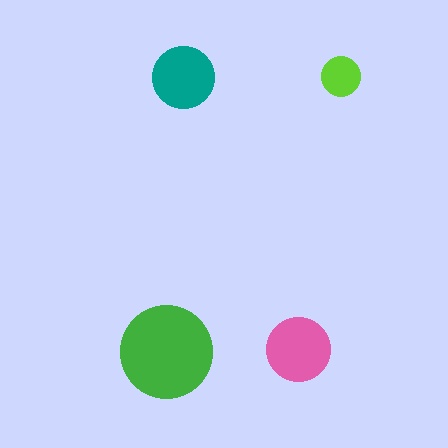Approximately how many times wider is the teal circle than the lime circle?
About 1.5 times wider.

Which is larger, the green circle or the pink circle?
The green one.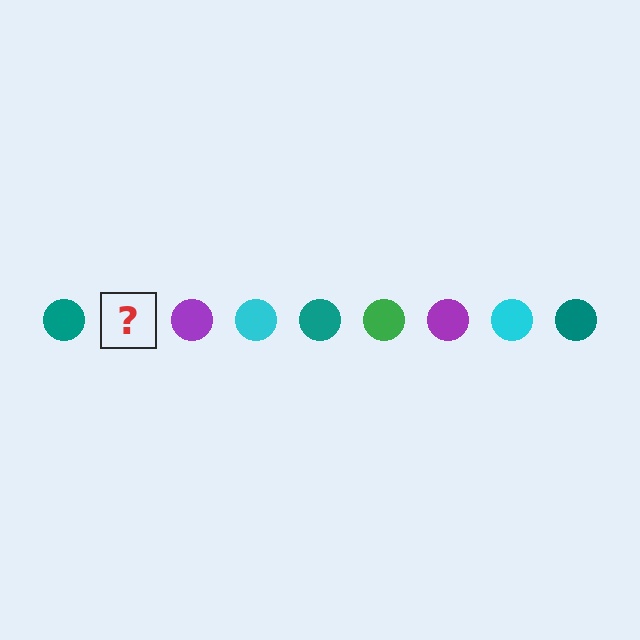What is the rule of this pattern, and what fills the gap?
The rule is that the pattern cycles through teal, green, purple, cyan circles. The gap should be filled with a green circle.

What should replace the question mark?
The question mark should be replaced with a green circle.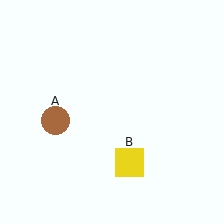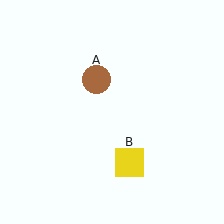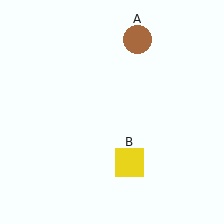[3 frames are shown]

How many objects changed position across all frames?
1 object changed position: brown circle (object A).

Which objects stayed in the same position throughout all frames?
Yellow square (object B) remained stationary.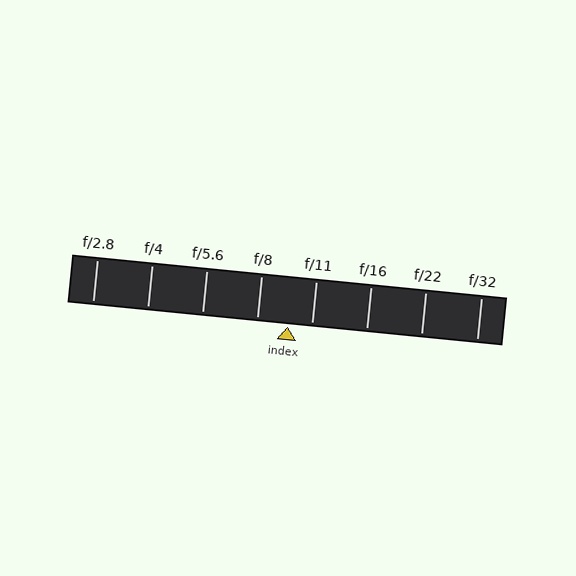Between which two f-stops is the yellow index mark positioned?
The index mark is between f/8 and f/11.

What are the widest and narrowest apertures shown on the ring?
The widest aperture shown is f/2.8 and the narrowest is f/32.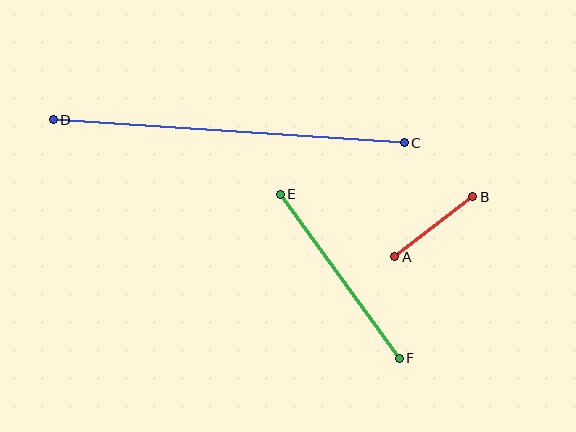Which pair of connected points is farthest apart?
Points C and D are farthest apart.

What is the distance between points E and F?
The distance is approximately 203 pixels.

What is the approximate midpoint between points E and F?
The midpoint is at approximately (340, 276) pixels.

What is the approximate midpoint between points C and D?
The midpoint is at approximately (229, 131) pixels.